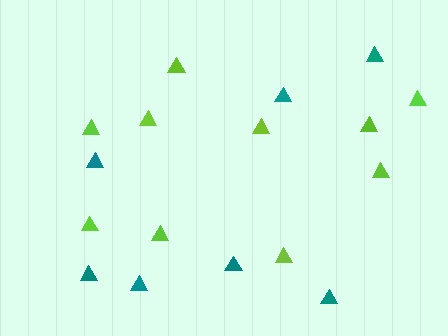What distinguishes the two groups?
There are 2 groups: one group of lime triangles (10) and one group of teal triangles (7).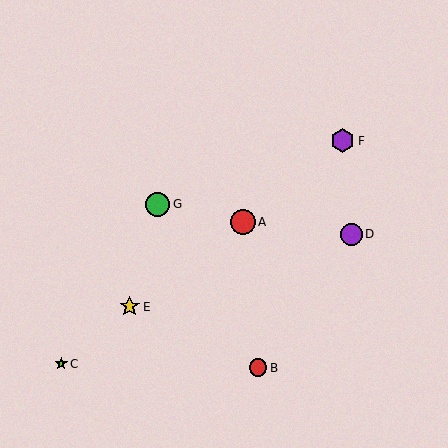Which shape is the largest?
The red circle (labeled A) is the largest.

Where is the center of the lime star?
The center of the lime star is at (61, 364).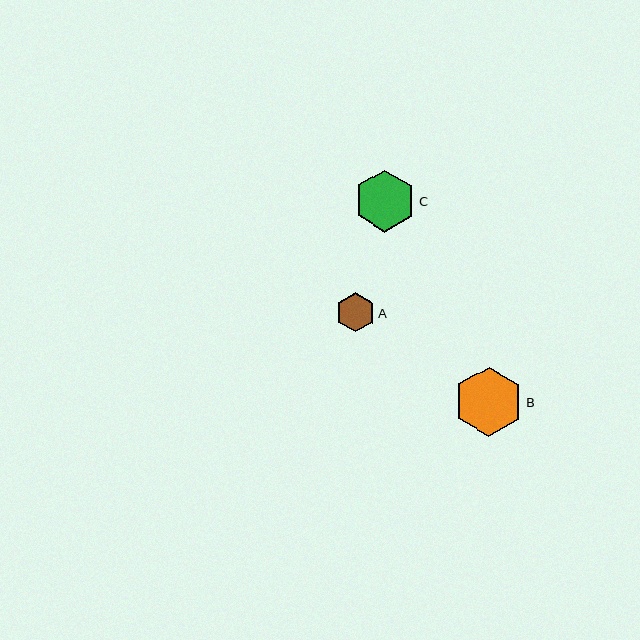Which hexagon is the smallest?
Hexagon A is the smallest with a size of approximately 39 pixels.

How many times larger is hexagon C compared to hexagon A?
Hexagon C is approximately 1.6 times the size of hexagon A.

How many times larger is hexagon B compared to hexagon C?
Hexagon B is approximately 1.1 times the size of hexagon C.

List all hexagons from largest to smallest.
From largest to smallest: B, C, A.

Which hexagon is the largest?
Hexagon B is the largest with a size of approximately 69 pixels.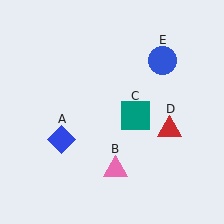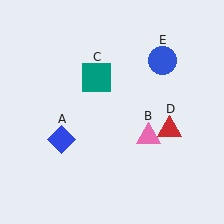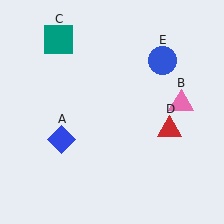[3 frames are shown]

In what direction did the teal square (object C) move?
The teal square (object C) moved up and to the left.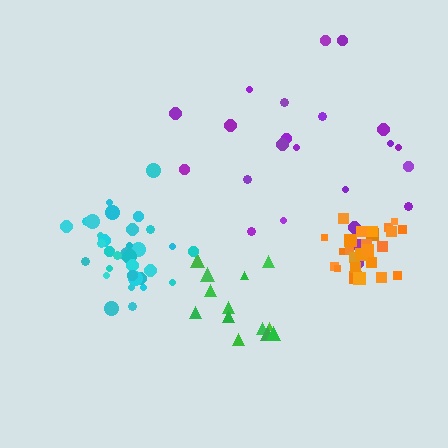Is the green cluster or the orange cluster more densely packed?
Orange.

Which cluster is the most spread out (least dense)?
Purple.